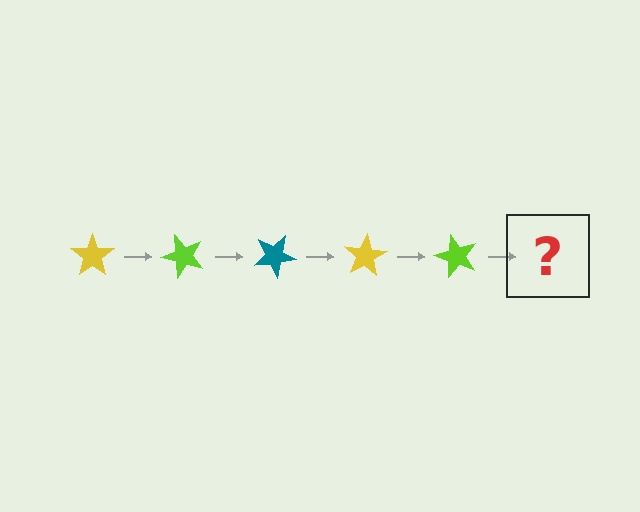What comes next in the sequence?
The next element should be a teal star, rotated 250 degrees from the start.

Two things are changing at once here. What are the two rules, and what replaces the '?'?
The two rules are that it rotates 50 degrees each step and the color cycles through yellow, lime, and teal. The '?' should be a teal star, rotated 250 degrees from the start.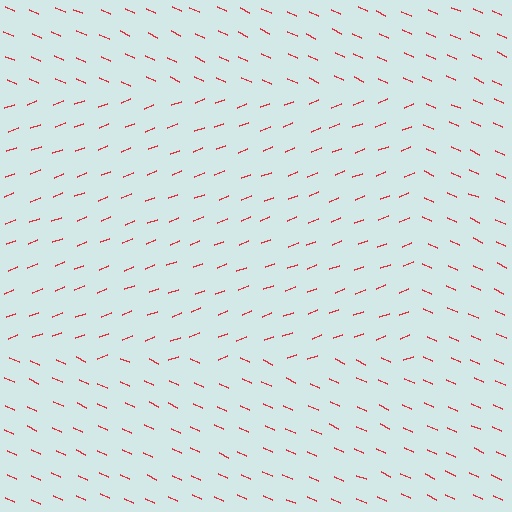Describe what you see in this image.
The image is filled with small red line segments. A rectangle region in the image has lines oriented differently from the surrounding lines, creating a visible texture boundary.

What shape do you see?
I see a rectangle.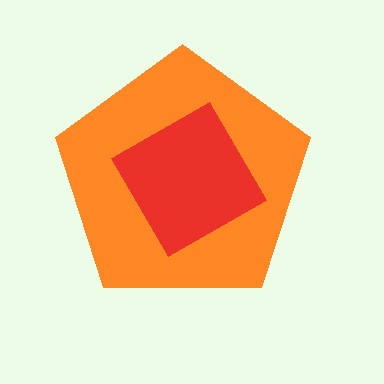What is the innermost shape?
The red square.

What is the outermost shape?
The orange pentagon.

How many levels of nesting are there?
2.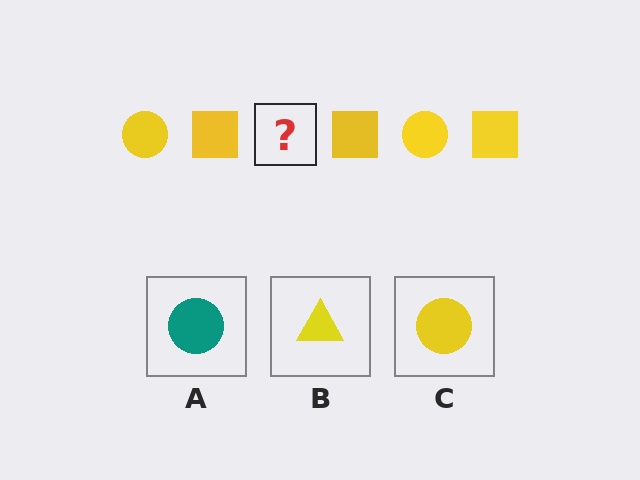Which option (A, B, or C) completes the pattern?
C.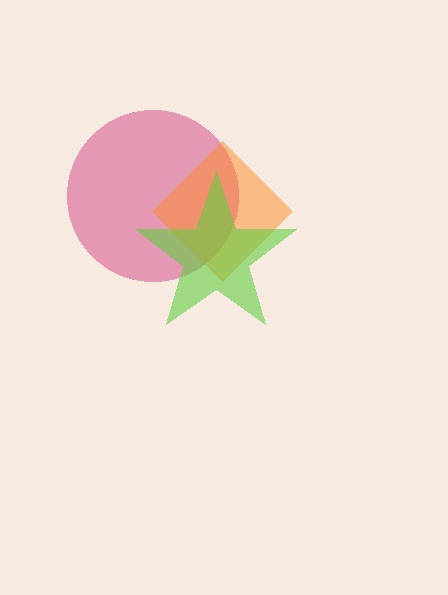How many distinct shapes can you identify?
There are 3 distinct shapes: a pink circle, an orange diamond, a lime star.